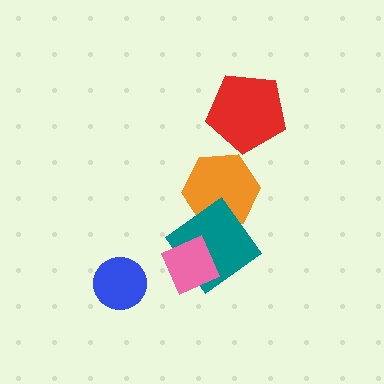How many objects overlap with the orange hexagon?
1 object overlaps with the orange hexagon.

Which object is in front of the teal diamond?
The pink diamond is in front of the teal diamond.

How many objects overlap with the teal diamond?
2 objects overlap with the teal diamond.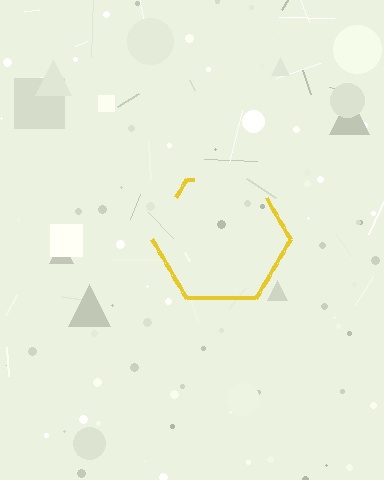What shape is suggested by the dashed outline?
The dashed outline suggests a hexagon.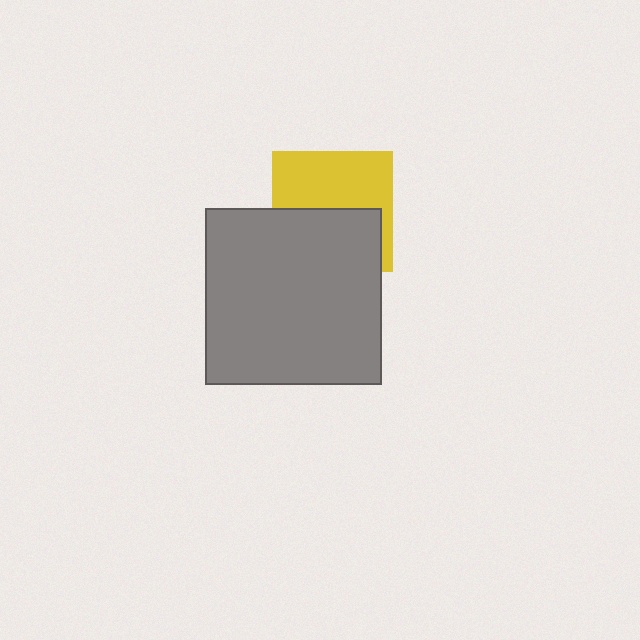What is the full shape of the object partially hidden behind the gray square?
The partially hidden object is a yellow square.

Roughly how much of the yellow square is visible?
About half of it is visible (roughly 52%).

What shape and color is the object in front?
The object in front is a gray square.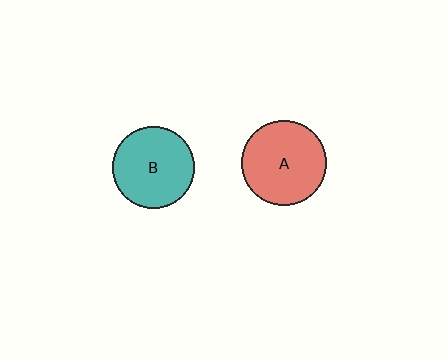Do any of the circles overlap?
No, none of the circles overlap.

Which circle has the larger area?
Circle A (red).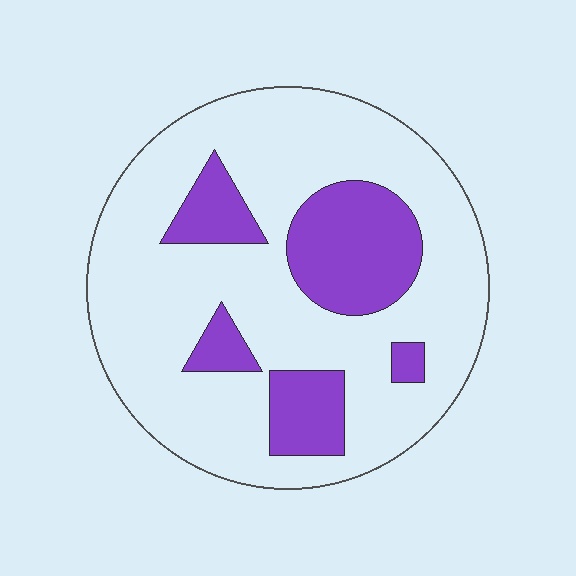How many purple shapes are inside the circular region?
5.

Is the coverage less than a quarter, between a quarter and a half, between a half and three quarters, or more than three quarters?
Less than a quarter.